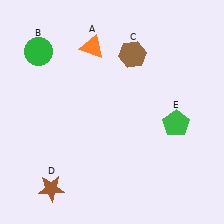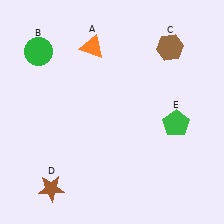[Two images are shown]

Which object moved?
The brown hexagon (C) moved right.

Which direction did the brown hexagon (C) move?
The brown hexagon (C) moved right.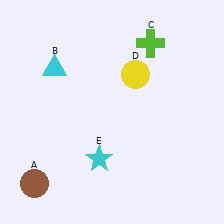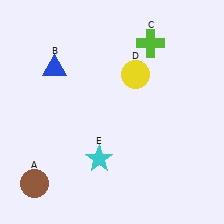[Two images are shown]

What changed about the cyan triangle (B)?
In Image 1, B is cyan. In Image 2, it changed to blue.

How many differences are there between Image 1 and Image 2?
There is 1 difference between the two images.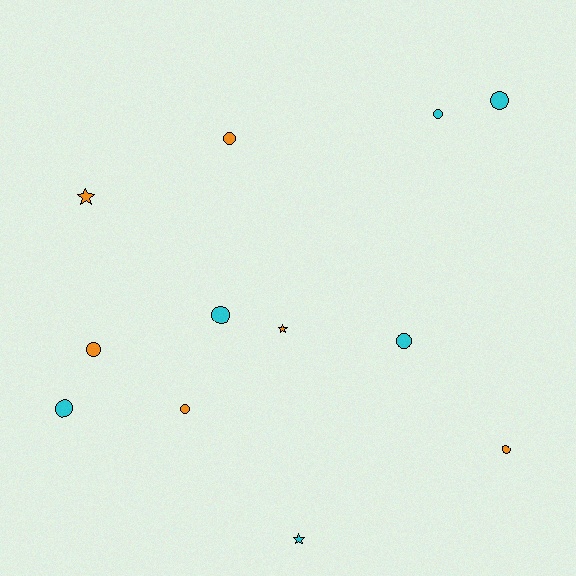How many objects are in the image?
There are 12 objects.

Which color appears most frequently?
Orange, with 6 objects.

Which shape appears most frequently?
Circle, with 9 objects.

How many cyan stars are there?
There is 1 cyan star.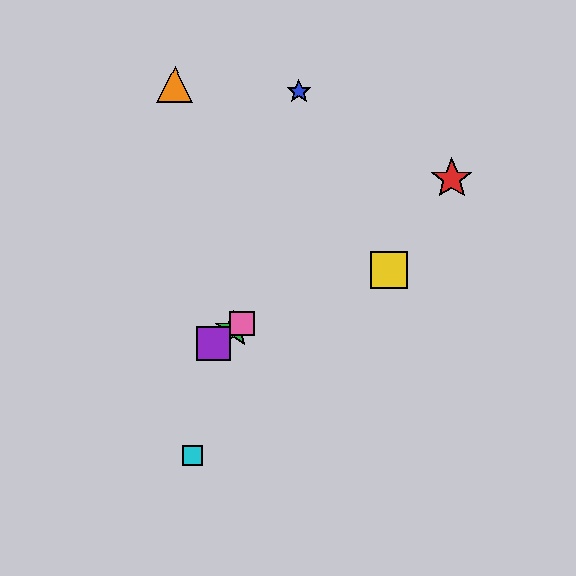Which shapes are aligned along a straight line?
The red star, the green star, the purple square, the pink square are aligned along a straight line.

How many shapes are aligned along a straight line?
4 shapes (the red star, the green star, the purple square, the pink square) are aligned along a straight line.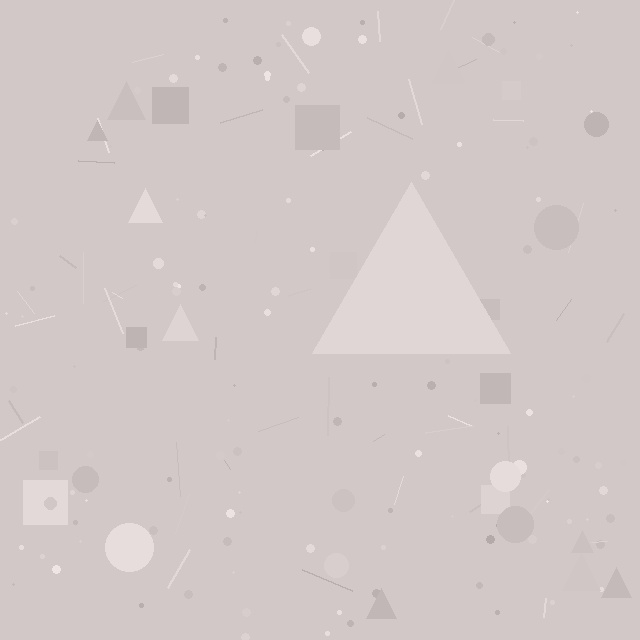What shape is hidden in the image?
A triangle is hidden in the image.